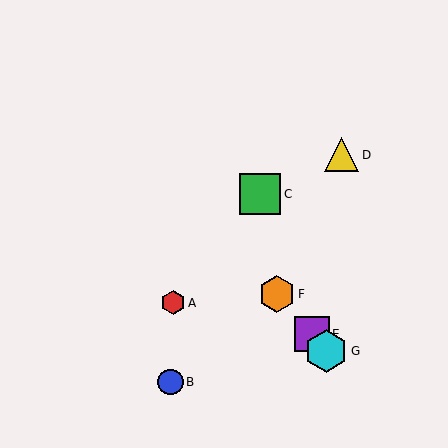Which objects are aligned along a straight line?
Objects E, F, G are aligned along a straight line.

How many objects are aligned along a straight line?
3 objects (E, F, G) are aligned along a straight line.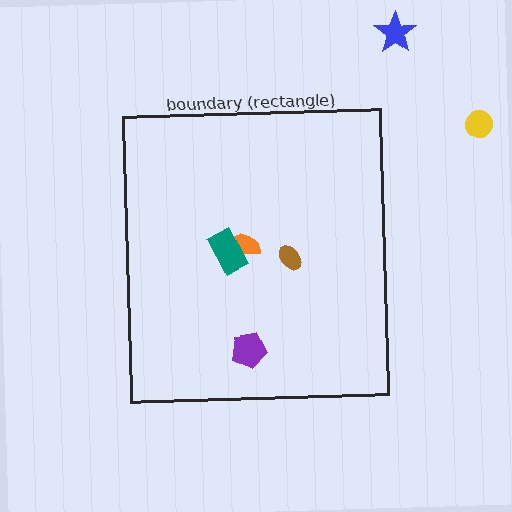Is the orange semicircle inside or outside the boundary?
Inside.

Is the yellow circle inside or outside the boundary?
Outside.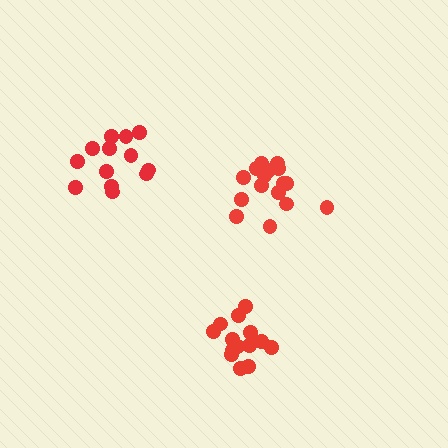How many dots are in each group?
Group 1: 16 dots, Group 2: 14 dots, Group 3: 13 dots (43 total).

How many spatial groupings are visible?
There are 3 spatial groupings.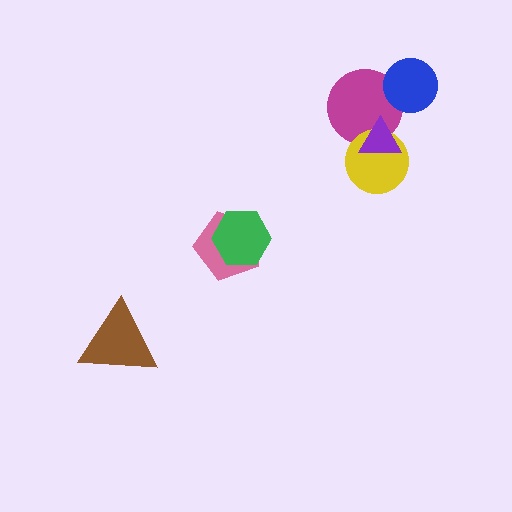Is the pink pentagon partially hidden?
Yes, it is partially covered by another shape.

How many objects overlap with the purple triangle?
2 objects overlap with the purple triangle.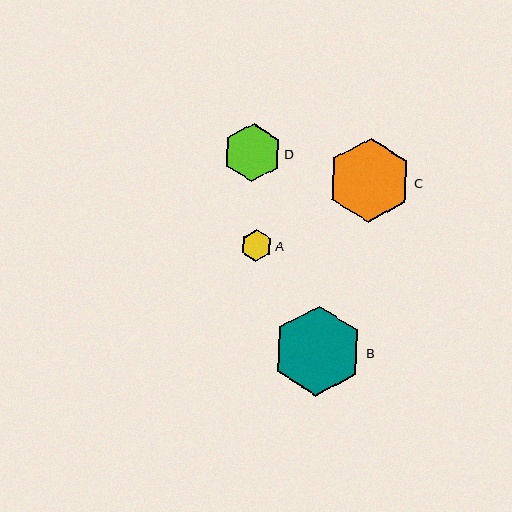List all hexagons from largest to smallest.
From largest to smallest: B, C, D, A.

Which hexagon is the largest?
Hexagon B is the largest with a size of approximately 90 pixels.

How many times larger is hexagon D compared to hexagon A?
Hexagon D is approximately 1.8 times the size of hexagon A.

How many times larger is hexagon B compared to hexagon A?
Hexagon B is approximately 2.8 times the size of hexagon A.